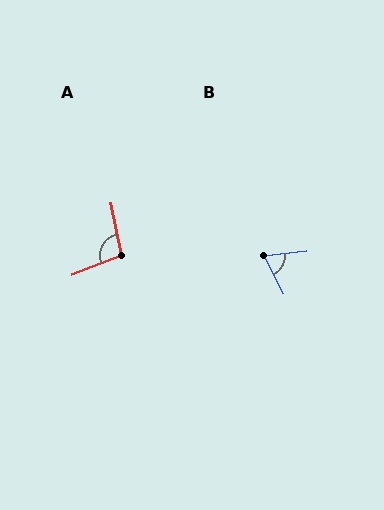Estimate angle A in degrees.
Approximately 100 degrees.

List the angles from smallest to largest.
B (68°), A (100°).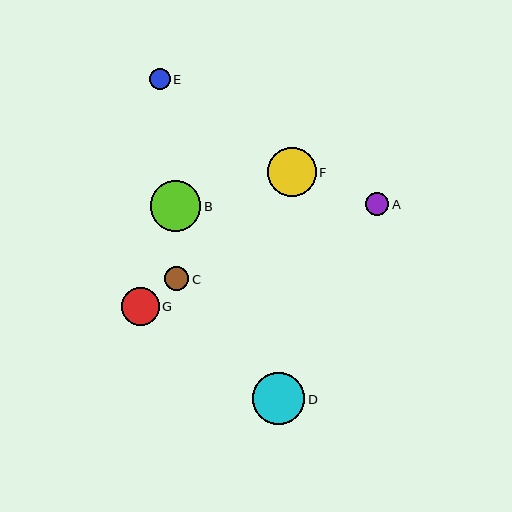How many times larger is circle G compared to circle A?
Circle G is approximately 1.6 times the size of circle A.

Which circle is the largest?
Circle D is the largest with a size of approximately 52 pixels.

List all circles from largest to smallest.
From largest to smallest: D, B, F, G, C, A, E.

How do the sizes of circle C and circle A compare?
Circle C and circle A are approximately the same size.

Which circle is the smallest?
Circle E is the smallest with a size of approximately 21 pixels.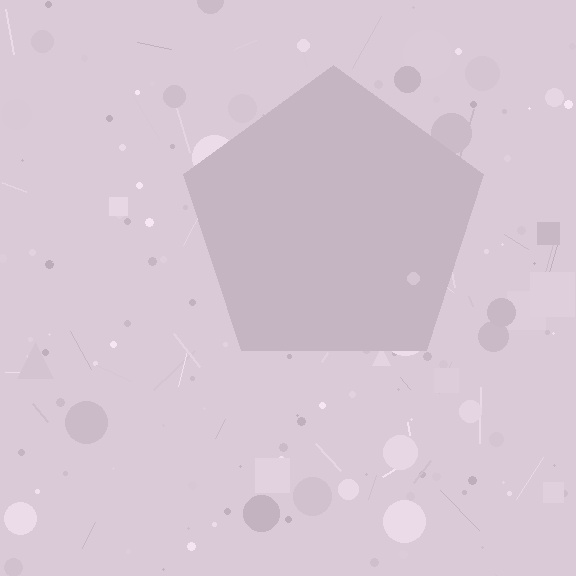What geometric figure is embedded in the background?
A pentagon is embedded in the background.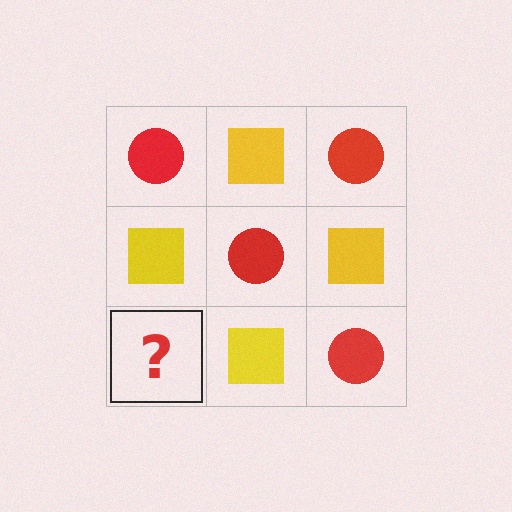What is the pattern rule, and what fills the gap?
The rule is that it alternates red circle and yellow square in a checkerboard pattern. The gap should be filled with a red circle.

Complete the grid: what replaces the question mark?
The question mark should be replaced with a red circle.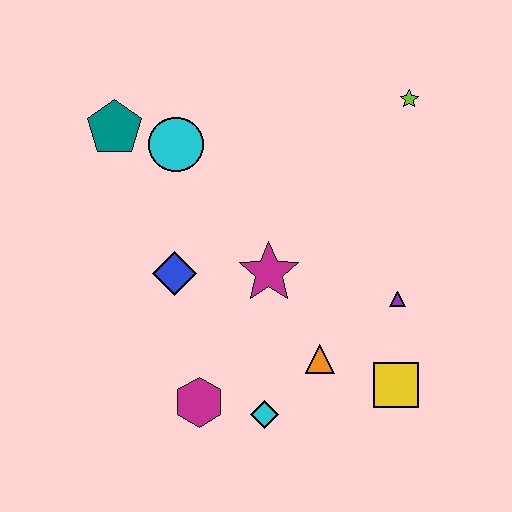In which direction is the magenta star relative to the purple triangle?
The magenta star is to the left of the purple triangle.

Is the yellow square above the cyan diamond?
Yes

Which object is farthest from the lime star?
The magenta hexagon is farthest from the lime star.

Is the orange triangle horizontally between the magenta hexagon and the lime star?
Yes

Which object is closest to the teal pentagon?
The cyan circle is closest to the teal pentagon.